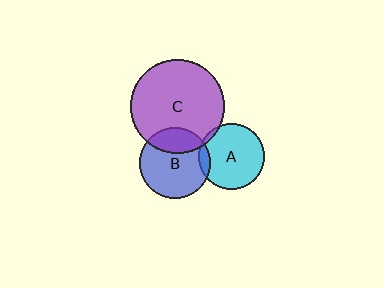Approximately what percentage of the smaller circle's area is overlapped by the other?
Approximately 5%.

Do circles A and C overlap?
Yes.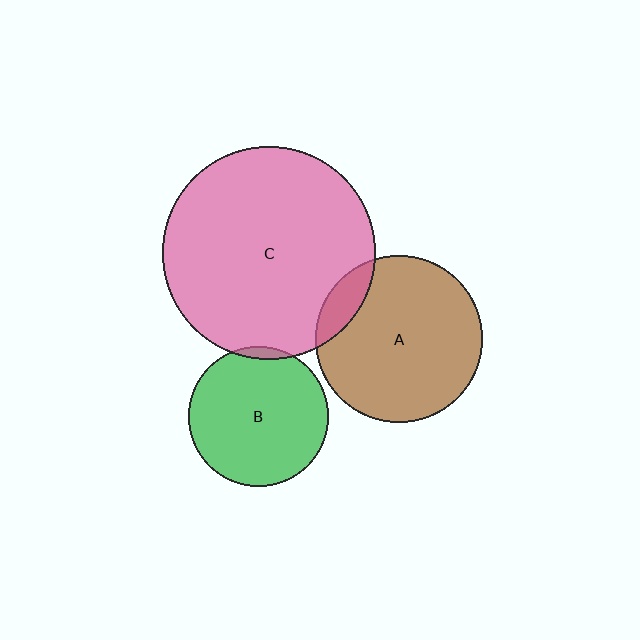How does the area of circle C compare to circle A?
Approximately 1.6 times.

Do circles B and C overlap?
Yes.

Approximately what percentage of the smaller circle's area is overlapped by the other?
Approximately 5%.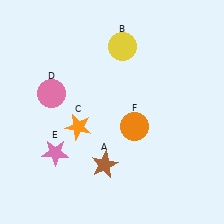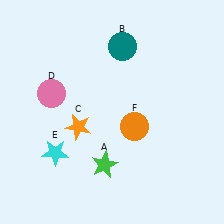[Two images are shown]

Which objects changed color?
A changed from brown to green. B changed from yellow to teal. E changed from pink to cyan.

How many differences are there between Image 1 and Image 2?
There are 3 differences between the two images.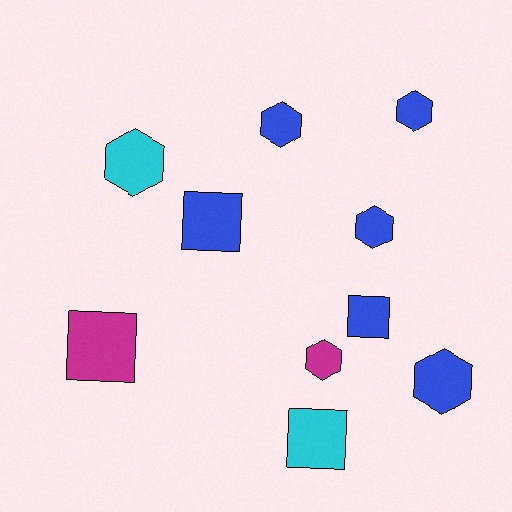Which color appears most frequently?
Blue, with 6 objects.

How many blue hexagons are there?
There are 4 blue hexagons.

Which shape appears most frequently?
Hexagon, with 6 objects.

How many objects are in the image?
There are 10 objects.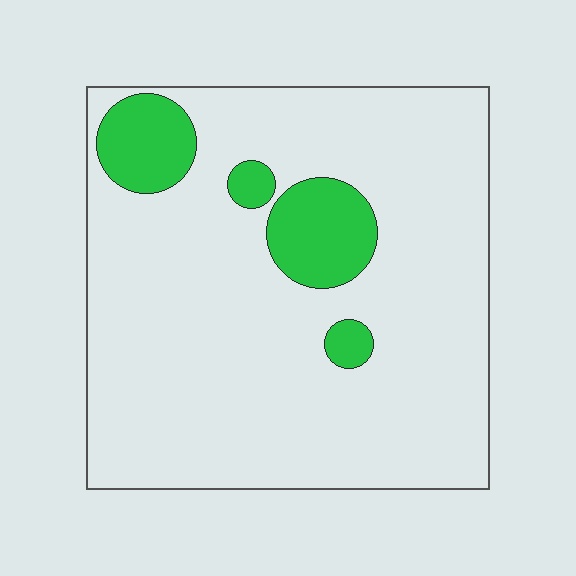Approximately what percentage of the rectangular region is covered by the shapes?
Approximately 15%.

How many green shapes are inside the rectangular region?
4.